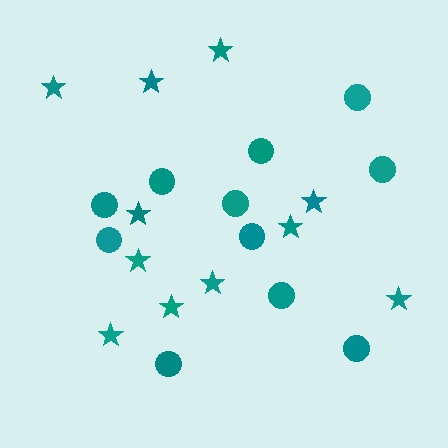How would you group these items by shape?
There are 2 groups: one group of circles (11) and one group of stars (11).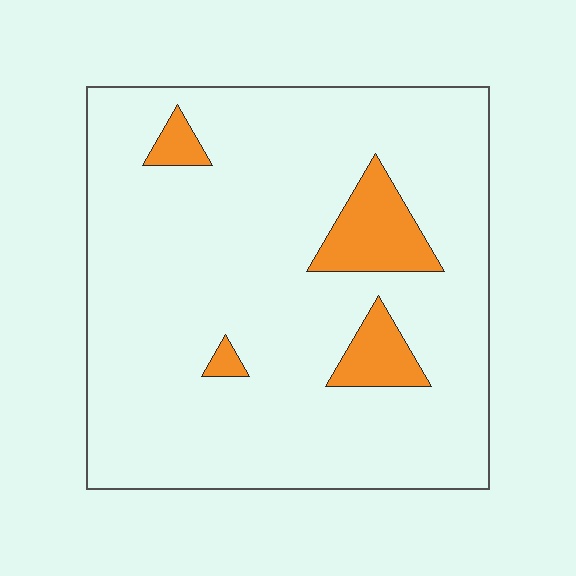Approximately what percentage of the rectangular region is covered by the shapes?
Approximately 10%.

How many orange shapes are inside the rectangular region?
4.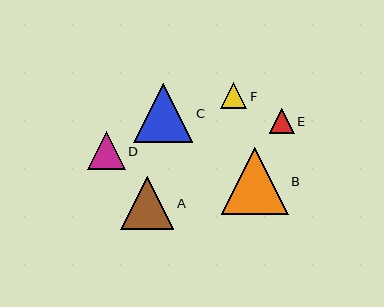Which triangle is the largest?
Triangle B is the largest with a size of approximately 67 pixels.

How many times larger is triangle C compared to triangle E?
Triangle C is approximately 2.3 times the size of triangle E.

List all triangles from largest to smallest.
From largest to smallest: B, C, A, D, F, E.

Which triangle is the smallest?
Triangle E is the smallest with a size of approximately 25 pixels.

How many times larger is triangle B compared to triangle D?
Triangle B is approximately 1.8 times the size of triangle D.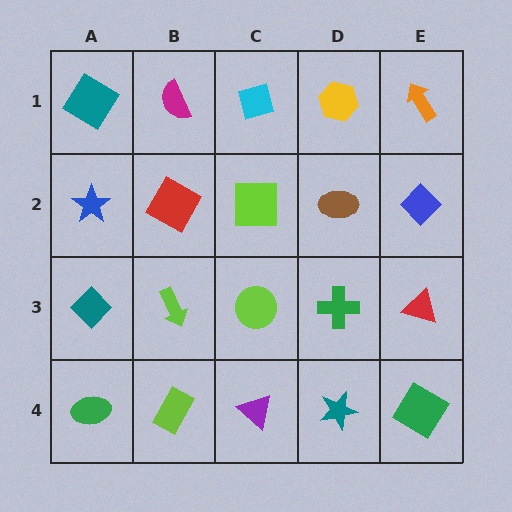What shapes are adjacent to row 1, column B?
A red diamond (row 2, column B), a teal diamond (row 1, column A), a cyan diamond (row 1, column C).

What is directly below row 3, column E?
A green diamond.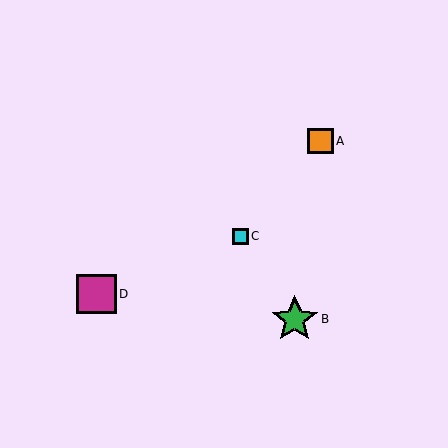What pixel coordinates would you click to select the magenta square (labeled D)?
Click at (96, 294) to select the magenta square D.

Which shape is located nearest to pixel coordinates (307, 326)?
The green star (labeled B) at (295, 319) is nearest to that location.